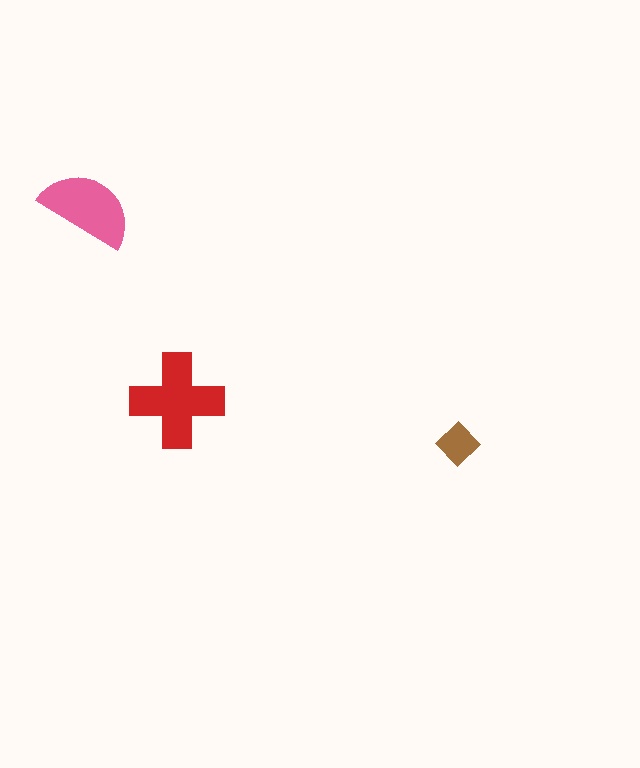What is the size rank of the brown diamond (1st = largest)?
3rd.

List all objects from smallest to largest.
The brown diamond, the pink semicircle, the red cross.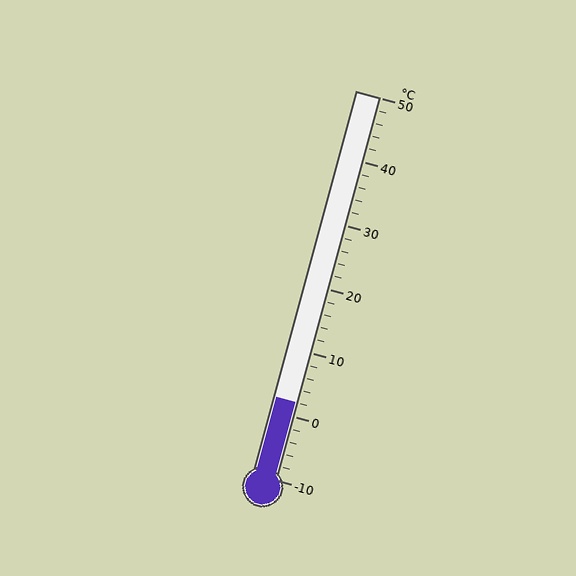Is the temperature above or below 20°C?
The temperature is below 20°C.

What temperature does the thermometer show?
The thermometer shows approximately 2°C.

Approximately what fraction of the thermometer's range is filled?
The thermometer is filled to approximately 20% of its range.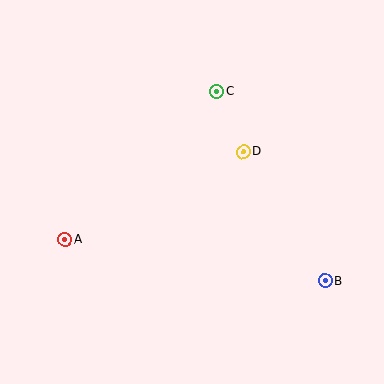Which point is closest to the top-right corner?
Point C is closest to the top-right corner.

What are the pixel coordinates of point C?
Point C is at (217, 92).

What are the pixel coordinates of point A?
Point A is at (65, 239).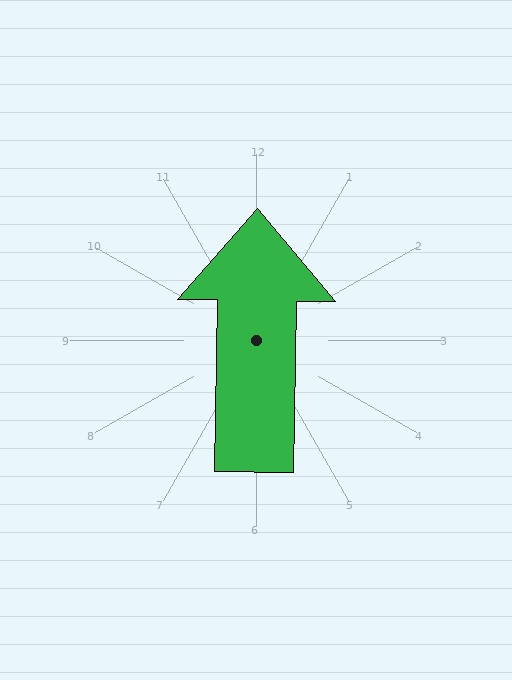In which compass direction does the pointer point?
North.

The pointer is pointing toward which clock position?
Roughly 12 o'clock.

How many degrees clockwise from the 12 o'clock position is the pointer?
Approximately 1 degrees.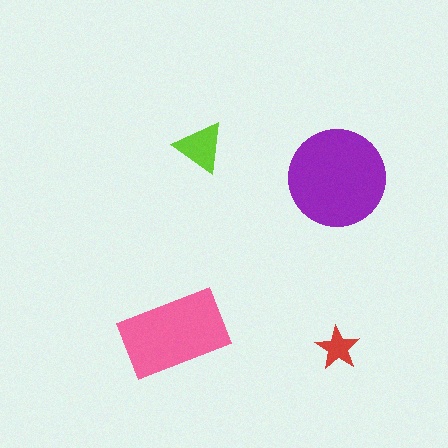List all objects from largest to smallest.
The purple circle, the pink rectangle, the lime triangle, the red star.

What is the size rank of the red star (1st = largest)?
4th.